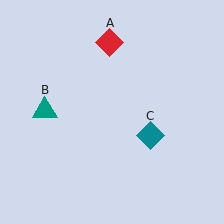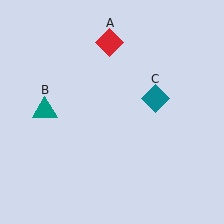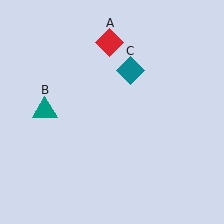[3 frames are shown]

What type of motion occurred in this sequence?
The teal diamond (object C) rotated counterclockwise around the center of the scene.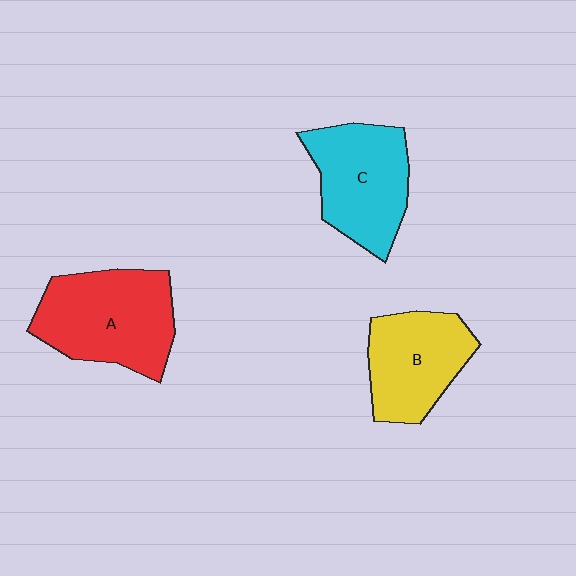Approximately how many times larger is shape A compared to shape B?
Approximately 1.3 times.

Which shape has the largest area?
Shape A (red).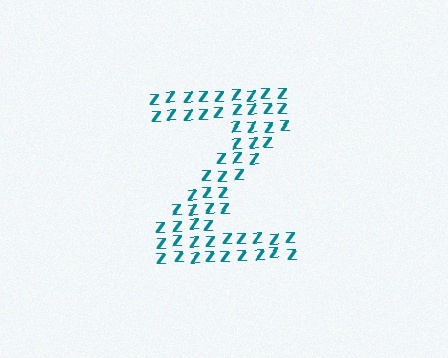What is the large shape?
The large shape is the letter Z.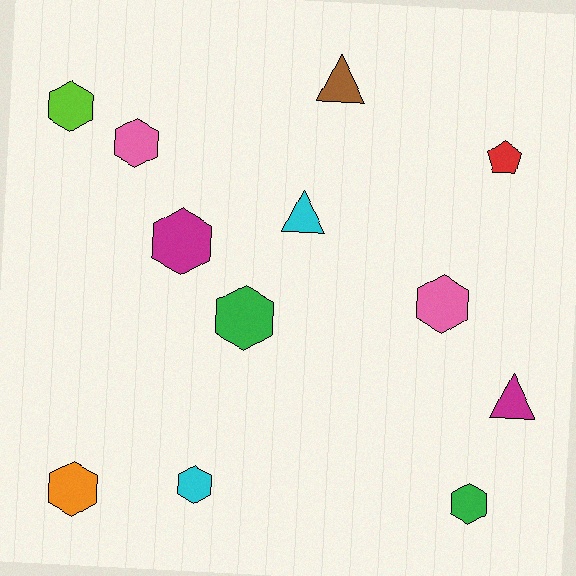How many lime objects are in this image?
There is 1 lime object.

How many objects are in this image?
There are 12 objects.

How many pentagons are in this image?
There is 1 pentagon.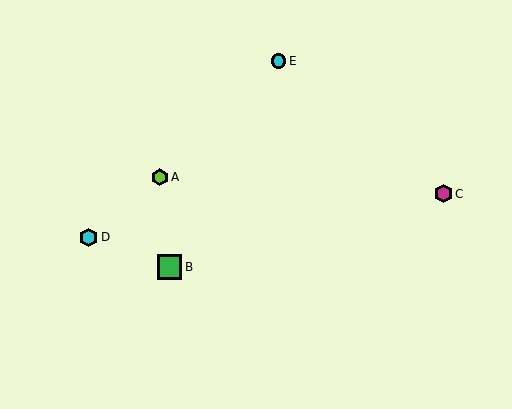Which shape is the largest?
The green square (labeled B) is the largest.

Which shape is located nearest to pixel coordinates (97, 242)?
The cyan hexagon (labeled D) at (89, 237) is nearest to that location.